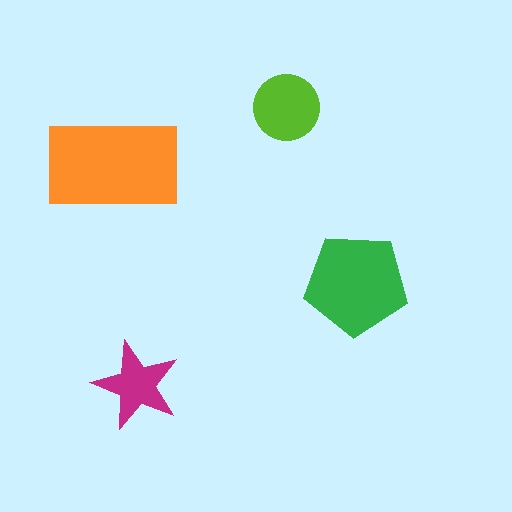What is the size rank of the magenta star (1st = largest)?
4th.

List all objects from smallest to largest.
The magenta star, the lime circle, the green pentagon, the orange rectangle.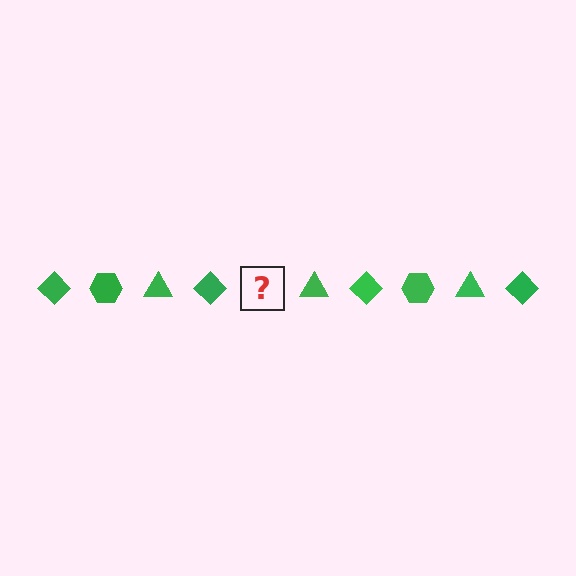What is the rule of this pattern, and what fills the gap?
The rule is that the pattern cycles through diamond, hexagon, triangle shapes in green. The gap should be filled with a green hexagon.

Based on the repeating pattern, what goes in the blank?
The blank should be a green hexagon.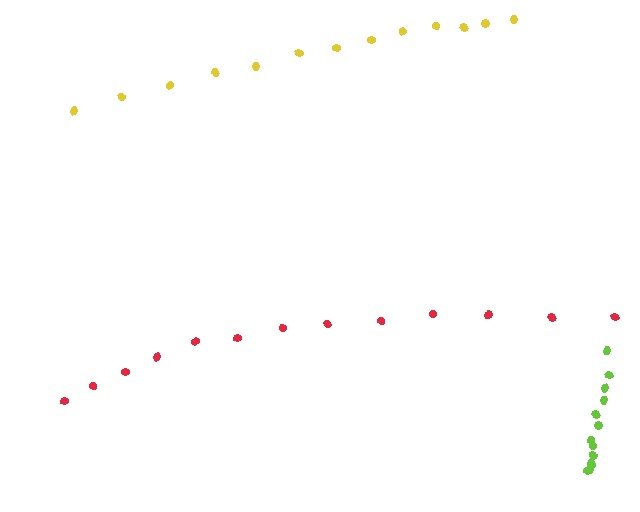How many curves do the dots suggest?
There are 3 distinct paths.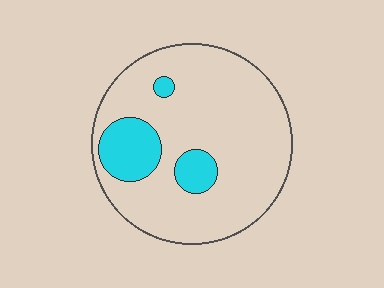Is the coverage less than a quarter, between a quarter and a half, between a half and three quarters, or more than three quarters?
Less than a quarter.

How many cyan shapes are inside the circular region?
3.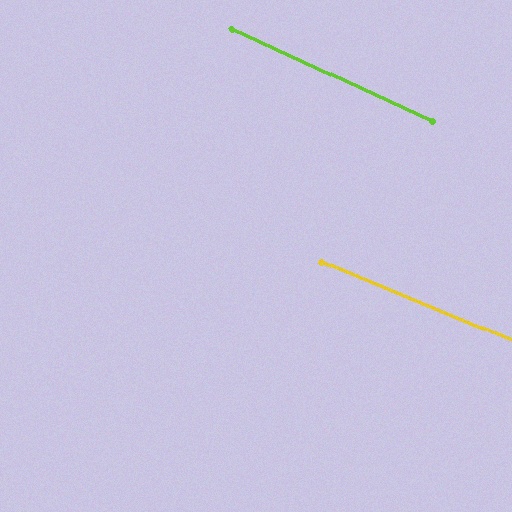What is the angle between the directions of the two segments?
Approximately 2 degrees.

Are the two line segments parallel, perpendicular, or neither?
Parallel — their directions differ by only 2.0°.